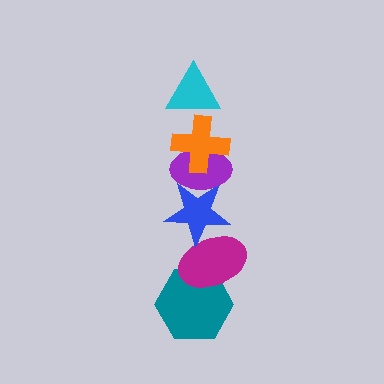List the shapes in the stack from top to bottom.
From top to bottom: the cyan triangle, the orange cross, the purple ellipse, the blue star, the magenta ellipse, the teal hexagon.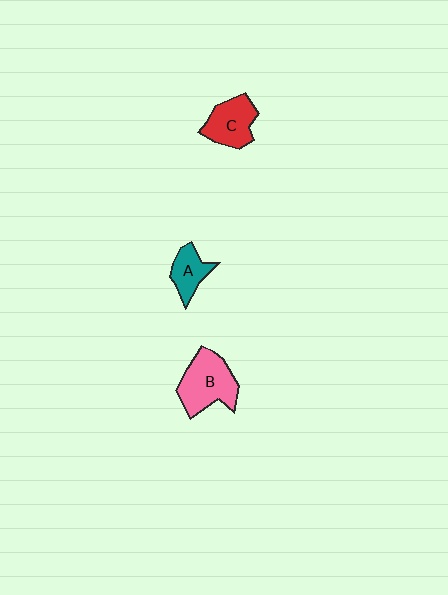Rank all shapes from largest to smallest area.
From largest to smallest: B (pink), C (red), A (teal).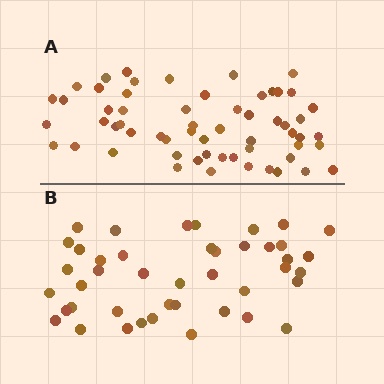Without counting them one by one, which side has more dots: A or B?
Region A (the top region) has more dots.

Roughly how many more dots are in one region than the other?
Region A has approximately 15 more dots than region B.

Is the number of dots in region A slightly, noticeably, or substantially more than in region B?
Region A has noticeably more, but not dramatically so. The ratio is roughly 1.4 to 1.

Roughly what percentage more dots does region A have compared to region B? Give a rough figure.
About 35% more.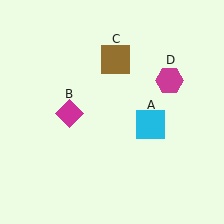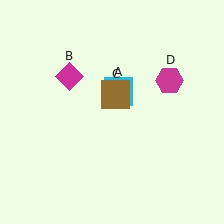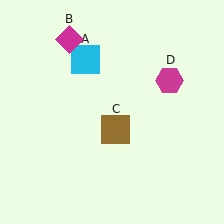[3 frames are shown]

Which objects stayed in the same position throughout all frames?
Magenta hexagon (object D) remained stationary.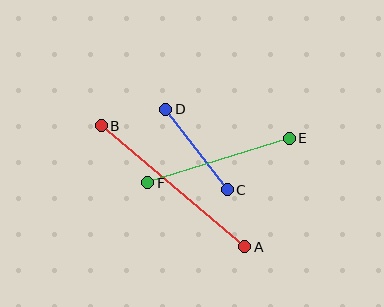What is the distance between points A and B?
The distance is approximately 188 pixels.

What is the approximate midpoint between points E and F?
The midpoint is at approximately (218, 161) pixels.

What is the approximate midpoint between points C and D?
The midpoint is at approximately (197, 150) pixels.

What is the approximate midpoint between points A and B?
The midpoint is at approximately (173, 186) pixels.